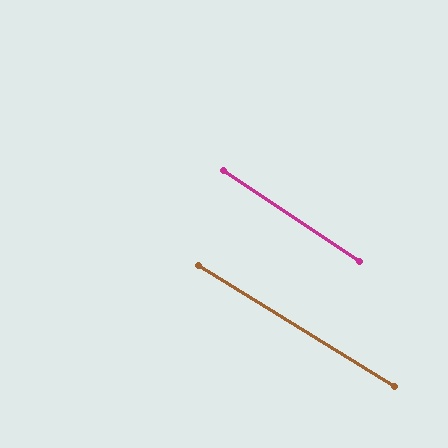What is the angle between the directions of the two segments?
Approximately 2 degrees.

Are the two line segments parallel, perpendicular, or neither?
Parallel — their directions differ by only 2.0°.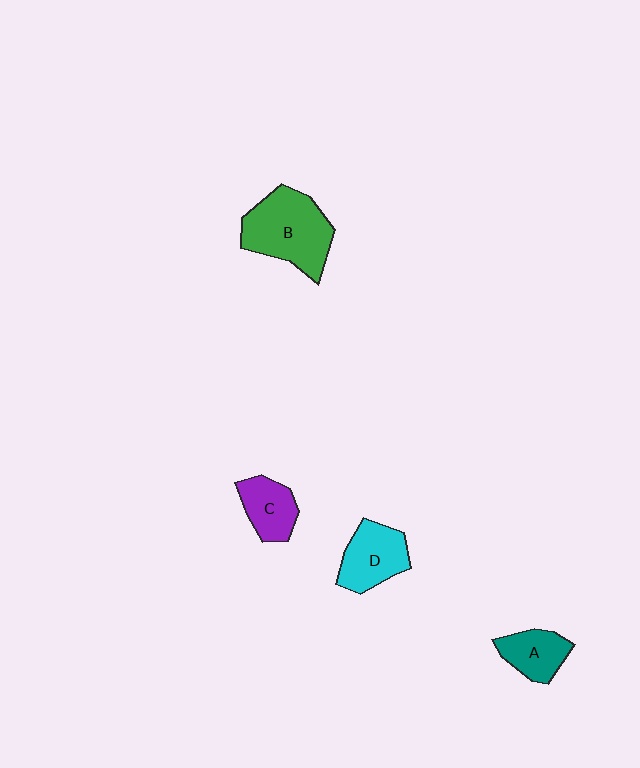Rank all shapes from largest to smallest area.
From largest to smallest: B (green), D (cyan), C (purple), A (teal).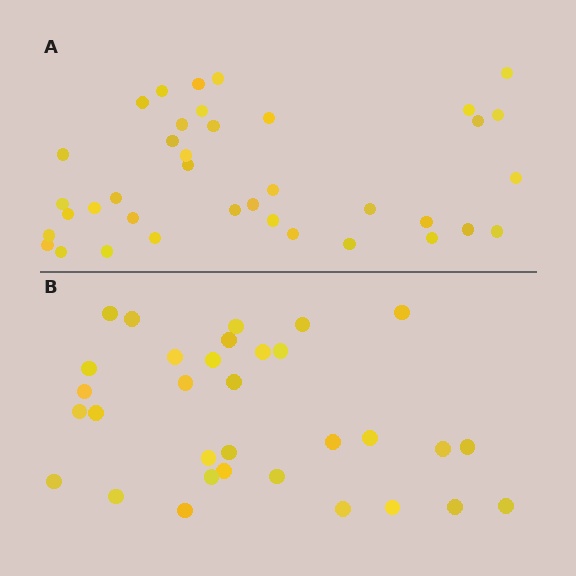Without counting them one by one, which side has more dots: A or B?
Region A (the top region) has more dots.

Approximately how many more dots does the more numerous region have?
Region A has about 6 more dots than region B.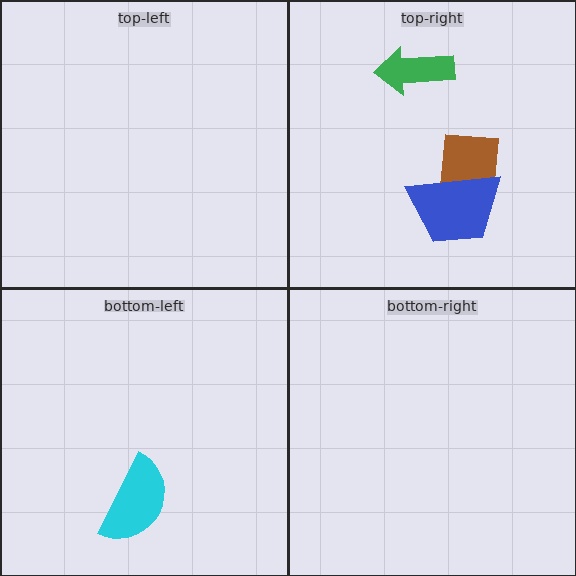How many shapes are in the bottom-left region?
1.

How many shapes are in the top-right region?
3.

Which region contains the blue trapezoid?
The top-right region.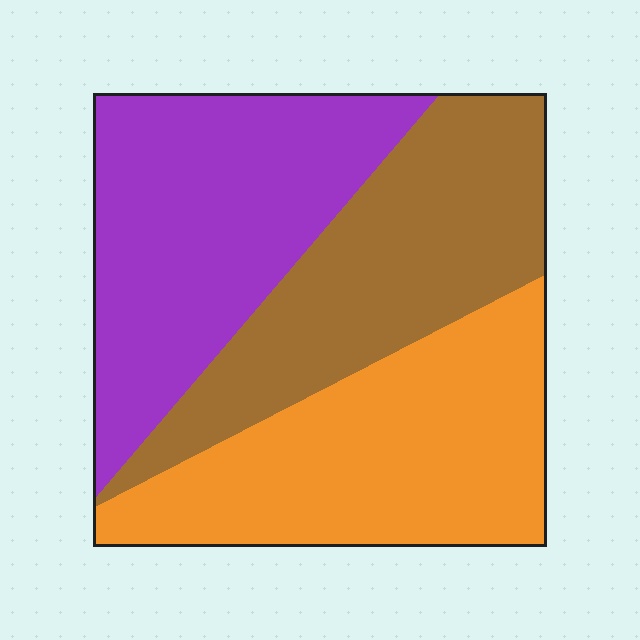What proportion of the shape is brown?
Brown covers 31% of the shape.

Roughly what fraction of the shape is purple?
Purple covers 34% of the shape.